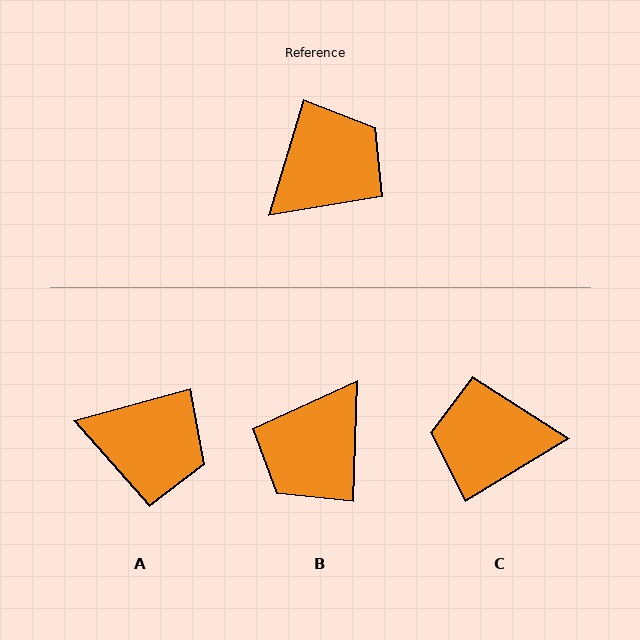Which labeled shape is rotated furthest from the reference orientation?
B, about 165 degrees away.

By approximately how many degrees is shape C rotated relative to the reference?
Approximately 138 degrees counter-clockwise.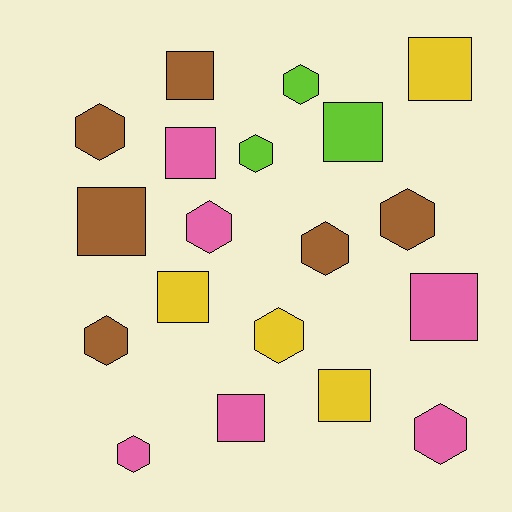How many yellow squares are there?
There are 3 yellow squares.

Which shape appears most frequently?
Hexagon, with 10 objects.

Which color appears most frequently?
Brown, with 6 objects.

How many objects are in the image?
There are 19 objects.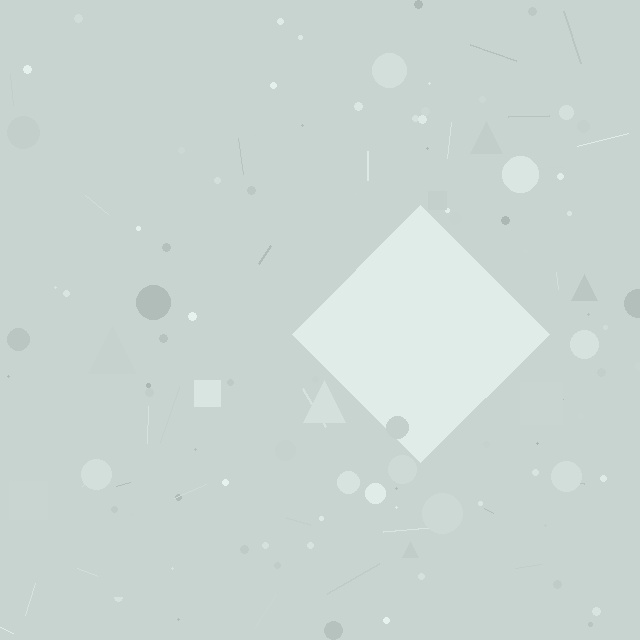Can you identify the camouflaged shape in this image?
The camouflaged shape is a diamond.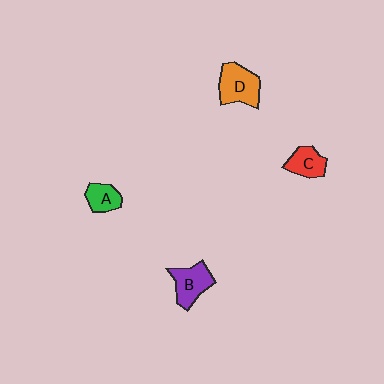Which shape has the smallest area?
Shape A (green).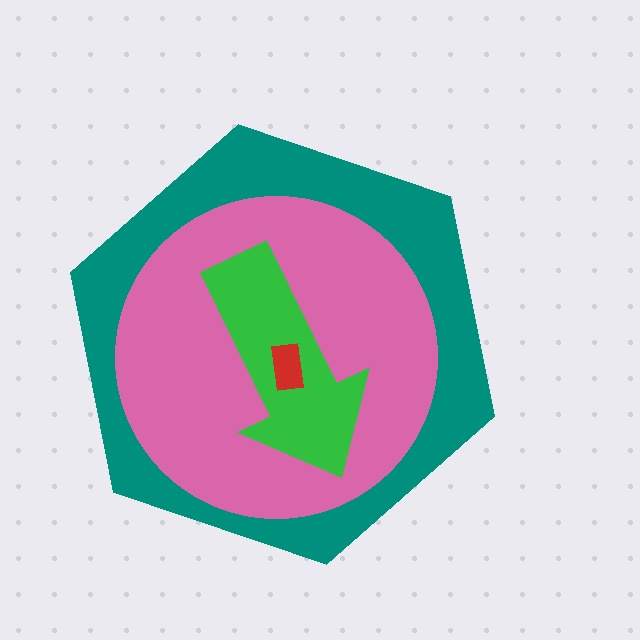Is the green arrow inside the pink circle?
Yes.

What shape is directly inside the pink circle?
The green arrow.